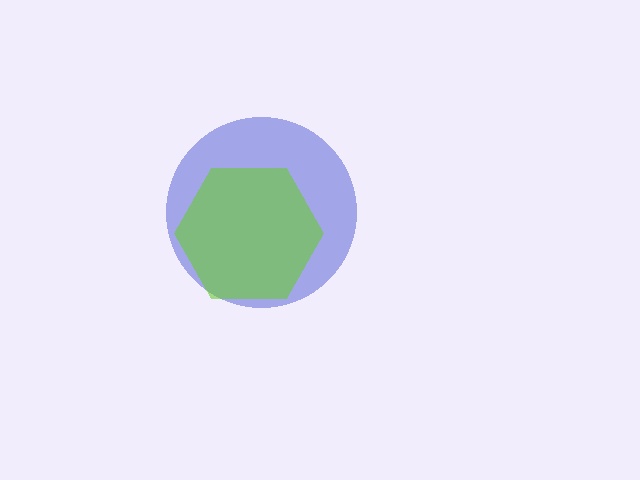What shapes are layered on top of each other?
The layered shapes are: a blue circle, a lime hexagon.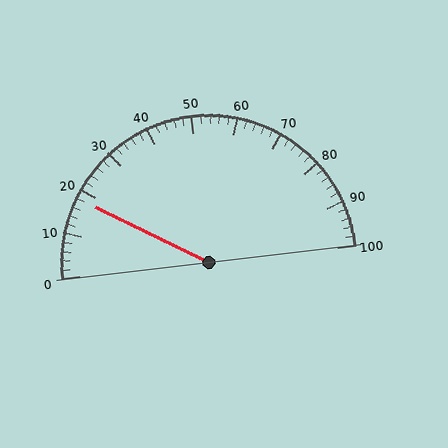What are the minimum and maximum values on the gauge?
The gauge ranges from 0 to 100.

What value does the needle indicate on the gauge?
The needle indicates approximately 18.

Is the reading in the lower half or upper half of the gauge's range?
The reading is in the lower half of the range (0 to 100).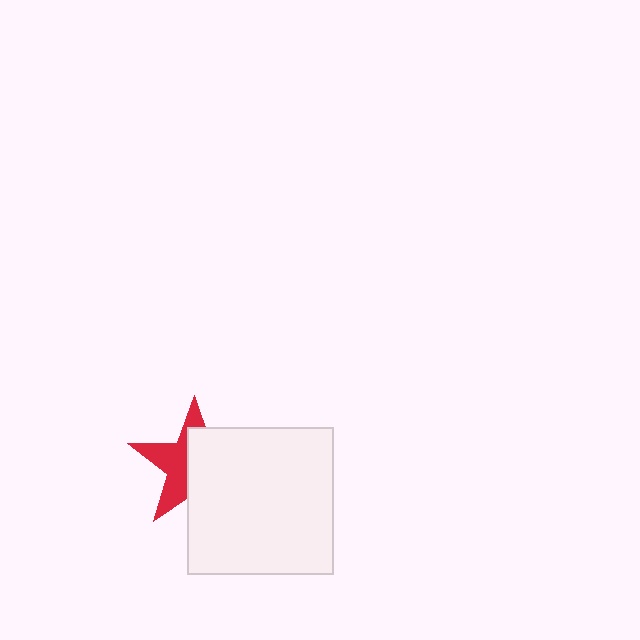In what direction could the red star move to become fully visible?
The red star could move left. That would shift it out from behind the white square entirely.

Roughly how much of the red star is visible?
About half of it is visible (roughly 45%).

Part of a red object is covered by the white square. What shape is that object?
It is a star.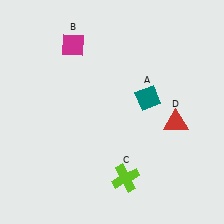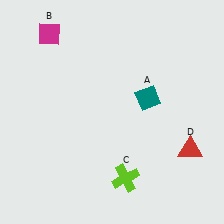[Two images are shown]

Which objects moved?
The objects that moved are: the magenta diamond (B), the red triangle (D).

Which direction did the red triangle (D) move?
The red triangle (D) moved down.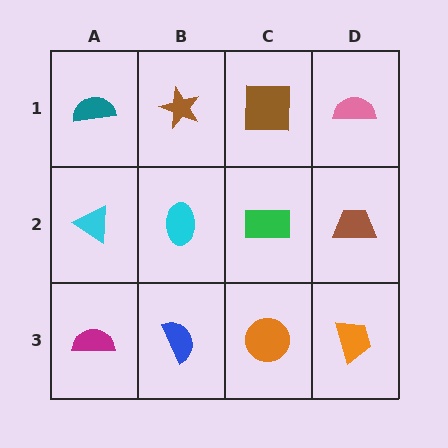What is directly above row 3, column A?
A cyan triangle.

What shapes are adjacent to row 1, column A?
A cyan triangle (row 2, column A), a brown star (row 1, column B).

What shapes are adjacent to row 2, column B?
A brown star (row 1, column B), a blue semicircle (row 3, column B), a cyan triangle (row 2, column A), a green rectangle (row 2, column C).